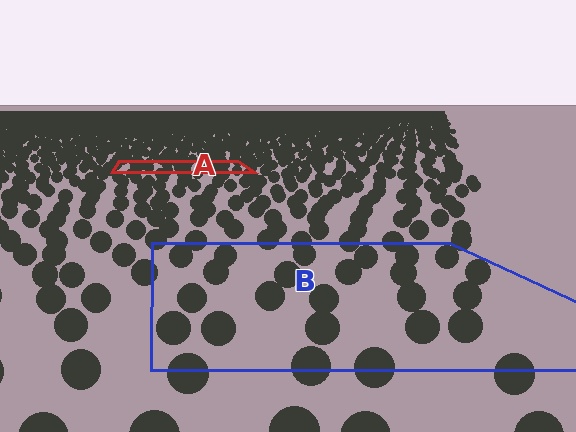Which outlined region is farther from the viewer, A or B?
Region A is farther from the viewer — the texture elements inside it appear smaller and more densely packed.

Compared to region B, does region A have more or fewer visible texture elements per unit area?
Region A has more texture elements per unit area — they are packed more densely because it is farther away.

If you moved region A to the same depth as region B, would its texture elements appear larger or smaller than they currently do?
They would appear larger. At a closer depth, the same texture elements are projected at a bigger on-screen size.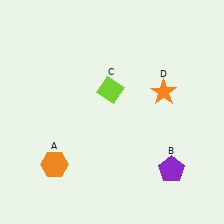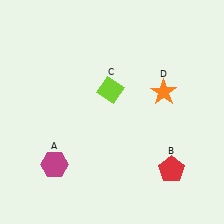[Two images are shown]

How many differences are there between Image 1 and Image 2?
There are 2 differences between the two images.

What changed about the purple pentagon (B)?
In Image 1, B is purple. In Image 2, it changed to red.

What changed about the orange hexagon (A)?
In Image 1, A is orange. In Image 2, it changed to magenta.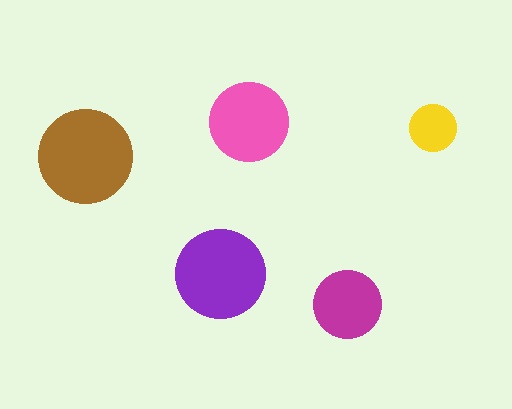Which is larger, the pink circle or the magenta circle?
The pink one.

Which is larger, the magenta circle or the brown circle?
The brown one.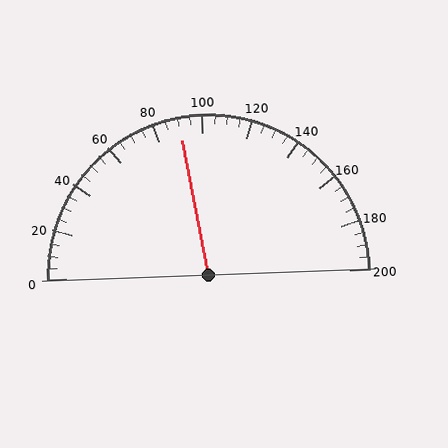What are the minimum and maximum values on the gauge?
The gauge ranges from 0 to 200.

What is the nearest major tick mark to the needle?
The nearest major tick mark is 80.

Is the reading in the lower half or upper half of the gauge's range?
The reading is in the lower half of the range (0 to 200).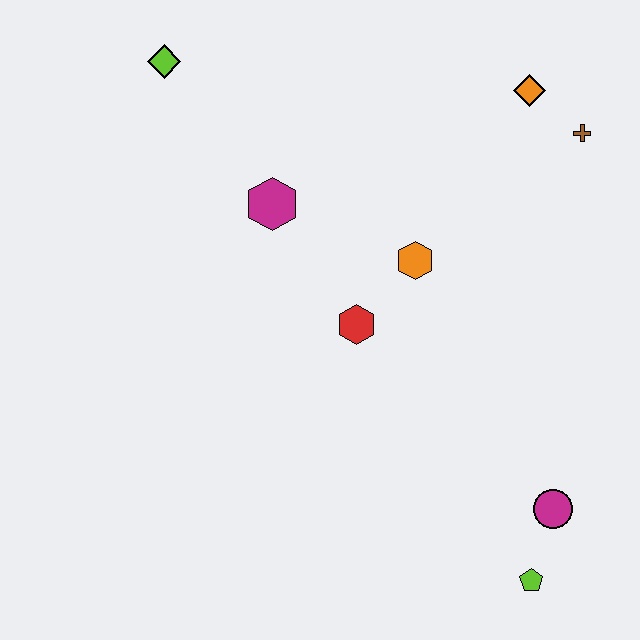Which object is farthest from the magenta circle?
The lime diamond is farthest from the magenta circle.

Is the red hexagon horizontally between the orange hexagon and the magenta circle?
No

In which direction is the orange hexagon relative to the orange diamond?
The orange hexagon is below the orange diamond.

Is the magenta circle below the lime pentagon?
No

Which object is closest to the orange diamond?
The brown cross is closest to the orange diamond.